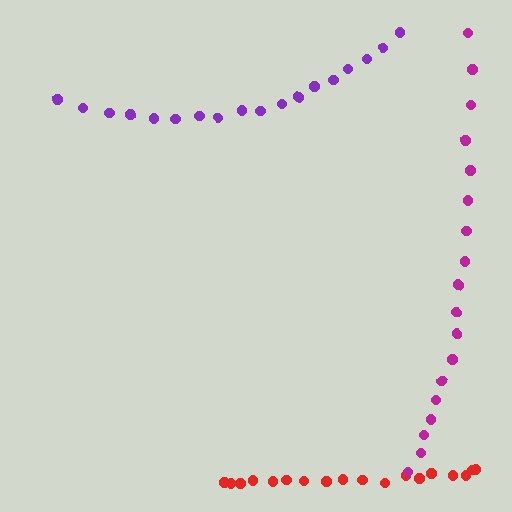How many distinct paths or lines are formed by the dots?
There are 3 distinct paths.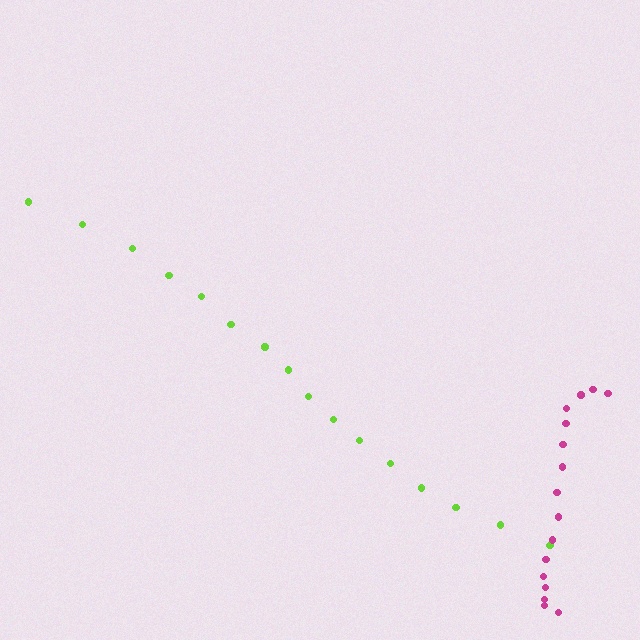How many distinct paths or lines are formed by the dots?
There are 2 distinct paths.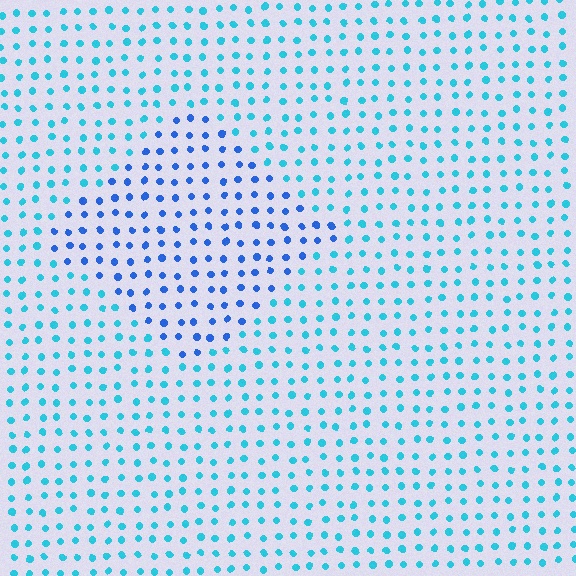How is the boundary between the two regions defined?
The boundary is defined purely by a slight shift in hue (about 33 degrees). Spacing, size, and orientation are identical on both sides.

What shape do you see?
I see a diamond.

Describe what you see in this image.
The image is filled with small cyan elements in a uniform arrangement. A diamond-shaped region is visible where the elements are tinted to a slightly different hue, forming a subtle color boundary.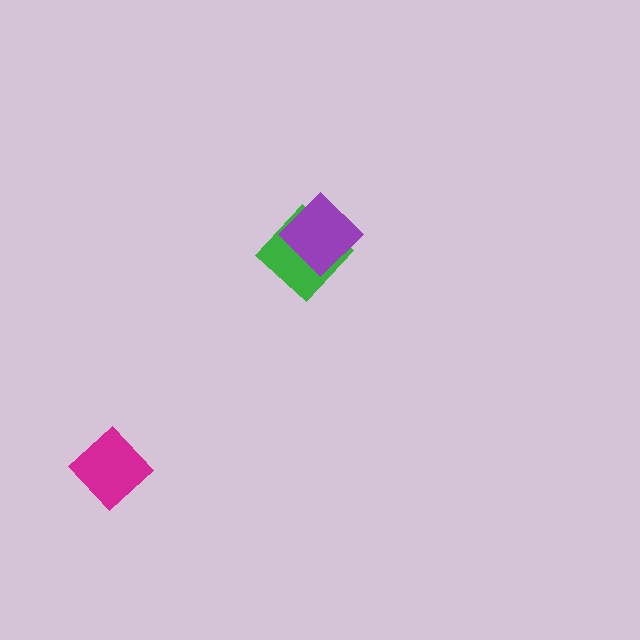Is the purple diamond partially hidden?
No, no other shape covers it.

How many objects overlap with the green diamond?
1 object overlaps with the green diamond.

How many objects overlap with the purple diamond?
1 object overlaps with the purple diamond.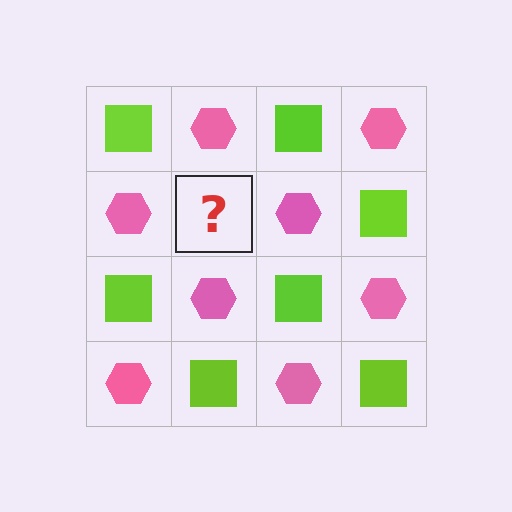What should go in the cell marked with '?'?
The missing cell should contain a lime square.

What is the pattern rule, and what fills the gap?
The rule is that it alternates lime square and pink hexagon in a checkerboard pattern. The gap should be filled with a lime square.